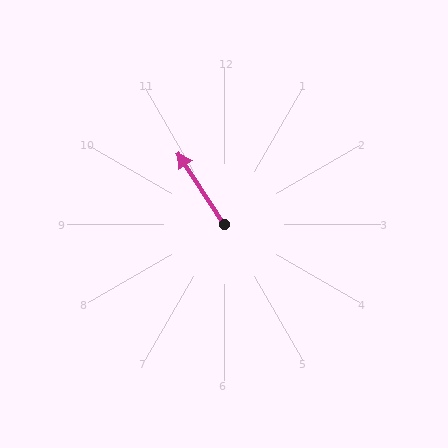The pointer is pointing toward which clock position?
Roughly 11 o'clock.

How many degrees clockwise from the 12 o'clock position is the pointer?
Approximately 327 degrees.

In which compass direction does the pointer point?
Northwest.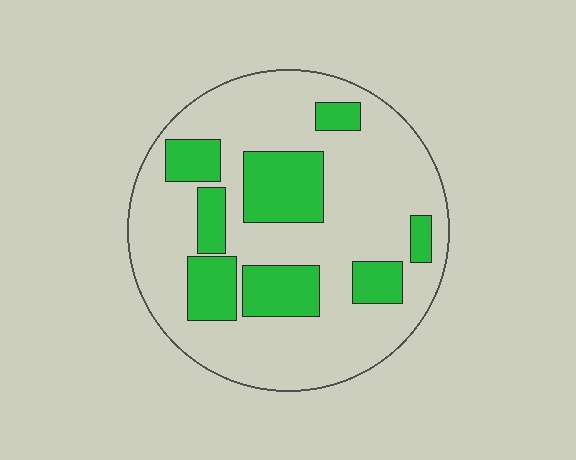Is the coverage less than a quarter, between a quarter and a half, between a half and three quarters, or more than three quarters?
Between a quarter and a half.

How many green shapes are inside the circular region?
8.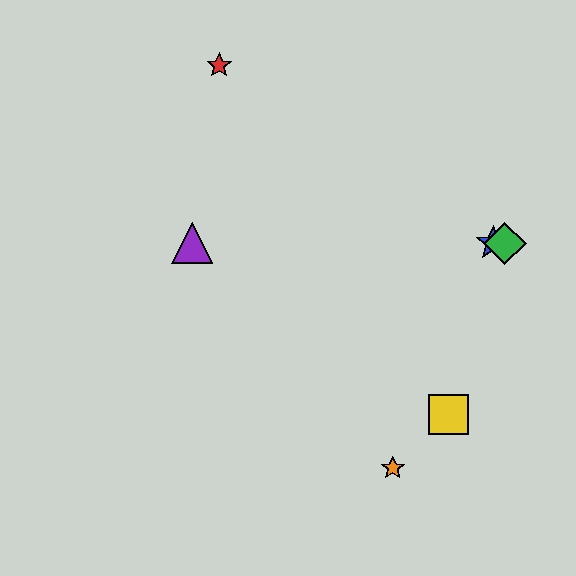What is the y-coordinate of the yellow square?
The yellow square is at y≈414.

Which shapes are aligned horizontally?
The blue star, the green diamond, the purple triangle are aligned horizontally.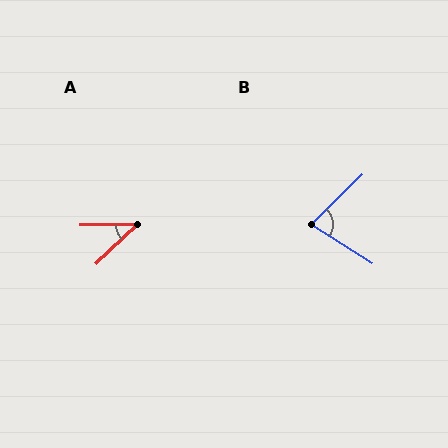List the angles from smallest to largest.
A (42°), B (77°).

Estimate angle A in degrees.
Approximately 42 degrees.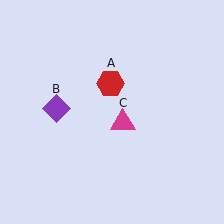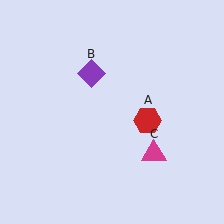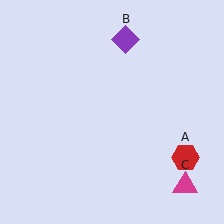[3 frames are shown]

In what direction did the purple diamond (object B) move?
The purple diamond (object B) moved up and to the right.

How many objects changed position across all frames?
3 objects changed position: red hexagon (object A), purple diamond (object B), magenta triangle (object C).